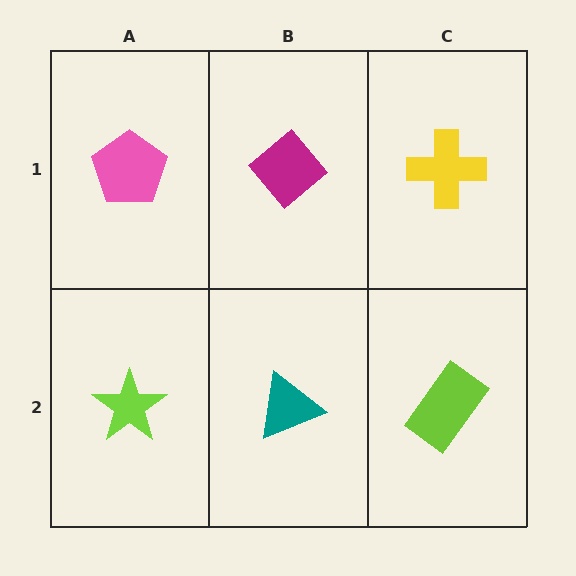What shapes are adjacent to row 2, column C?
A yellow cross (row 1, column C), a teal triangle (row 2, column B).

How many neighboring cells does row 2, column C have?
2.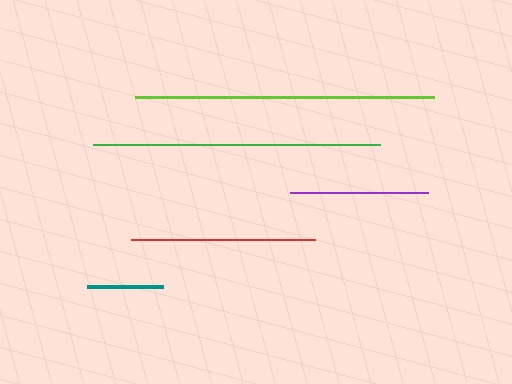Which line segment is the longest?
The lime line is the longest at approximately 299 pixels.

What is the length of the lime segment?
The lime segment is approximately 299 pixels long.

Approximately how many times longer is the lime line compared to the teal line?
The lime line is approximately 3.9 times the length of the teal line.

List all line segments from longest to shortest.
From longest to shortest: lime, green, red, purple, teal.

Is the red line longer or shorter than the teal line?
The red line is longer than the teal line.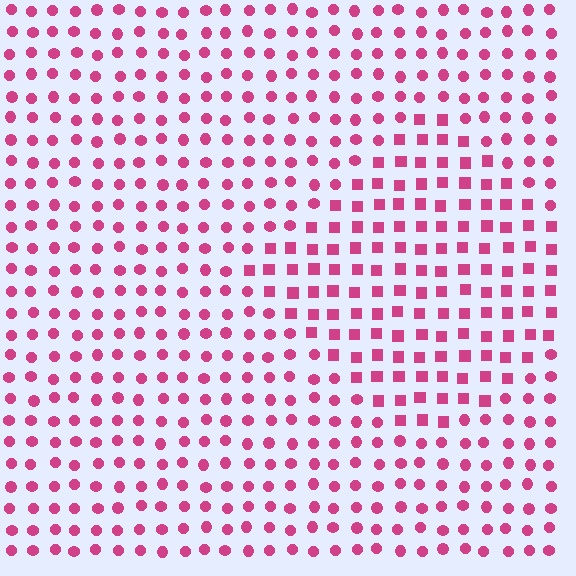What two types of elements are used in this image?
The image uses squares inside the diamond region and circles outside it.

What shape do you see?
I see a diamond.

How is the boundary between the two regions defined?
The boundary is defined by a change in element shape: squares inside vs. circles outside. All elements share the same color and spacing.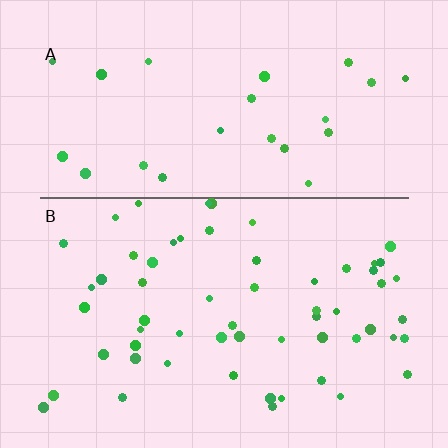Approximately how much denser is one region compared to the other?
Approximately 2.3× — region B over region A.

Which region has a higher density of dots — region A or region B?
B (the bottom).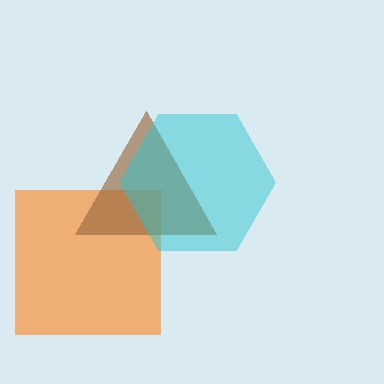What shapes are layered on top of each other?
The layered shapes are: an orange square, a brown triangle, a cyan hexagon.